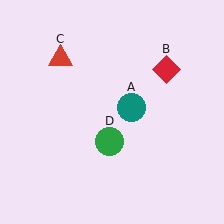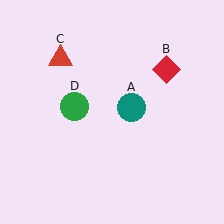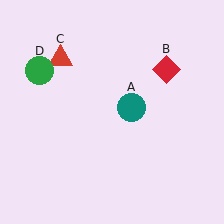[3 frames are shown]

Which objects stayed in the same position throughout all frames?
Teal circle (object A) and red diamond (object B) and red triangle (object C) remained stationary.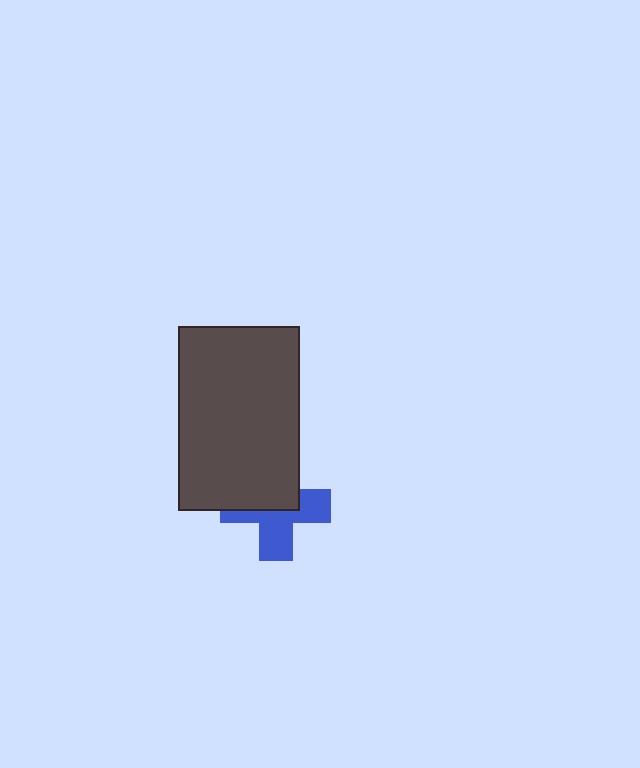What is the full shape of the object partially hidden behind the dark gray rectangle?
The partially hidden object is a blue cross.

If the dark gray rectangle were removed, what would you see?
You would see the complete blue cross.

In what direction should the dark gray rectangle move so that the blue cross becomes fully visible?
The dark gray rectangle should move up. That is the shortest direction to clear the overlap and leave the blue cross fully visible.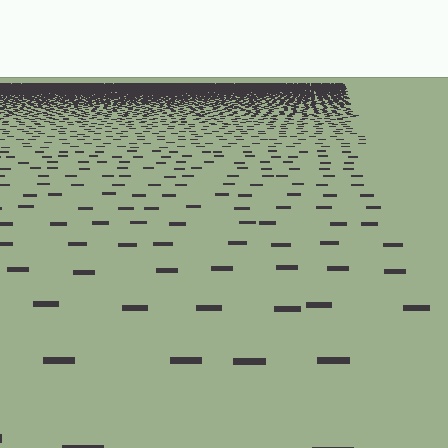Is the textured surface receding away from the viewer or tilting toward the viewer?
The surface is receding away from the viewer. Texture elements get smaller and denser toward the top.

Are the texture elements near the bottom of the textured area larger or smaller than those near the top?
Larger. Near the bottom, elements are closer to the viewer and appear at a bigger on-screen size.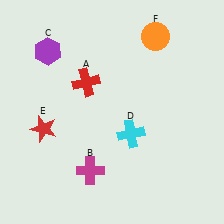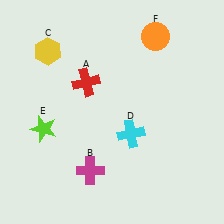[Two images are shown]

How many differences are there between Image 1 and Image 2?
There are 2 differences between the two images.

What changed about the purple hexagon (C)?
In Image 1, C is purple. In Image 2, it changed to yellow.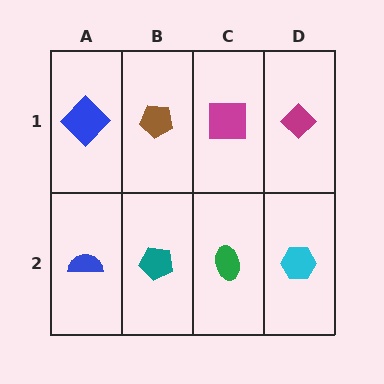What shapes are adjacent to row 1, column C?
A green ellipse (row 2, column C), a brown pentagon (row 1, column B), a magenta diamond (row 1, column D).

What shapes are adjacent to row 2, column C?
A magenta square (row 1, column C), a teal pentagon (row 2, column B), a cyan hexagon (row 2, column D).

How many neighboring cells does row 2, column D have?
2.